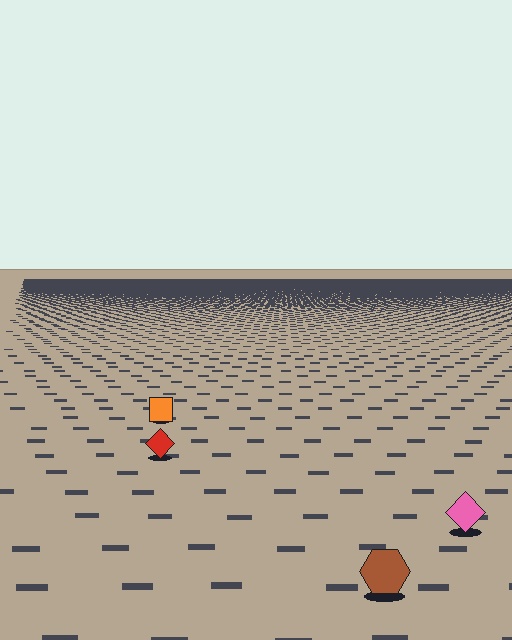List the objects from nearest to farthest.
From nearest to farthest: the brown hexagon, the pink diamond, the red diamond, the orange square.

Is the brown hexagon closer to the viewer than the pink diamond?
Yes. The brown hexagon is closer — you can tell from the texture gradient: the ground texture is coarser near it.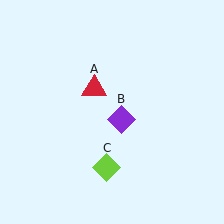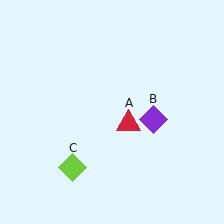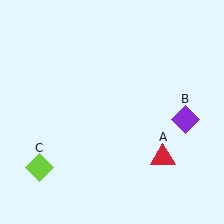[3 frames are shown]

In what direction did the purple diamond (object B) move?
The purple diamond (object B) moved right.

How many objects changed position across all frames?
3 objects changed position: red triangle (object A), purple diamond (object B), lime diamond (object C).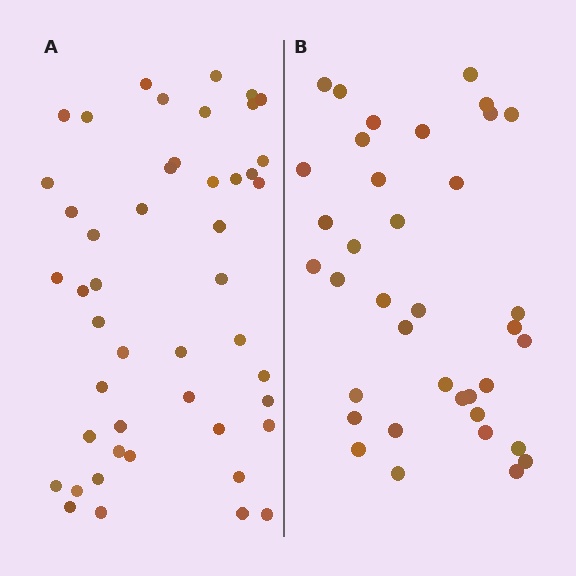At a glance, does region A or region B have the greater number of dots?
Region A (the left region) has more dots.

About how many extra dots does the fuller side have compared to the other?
Region A has roughly 10 or so more dots than region B.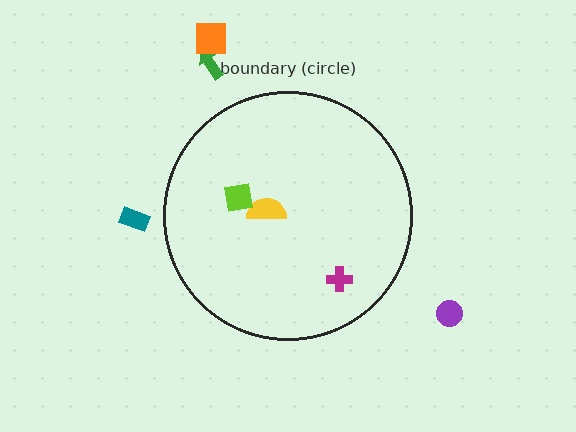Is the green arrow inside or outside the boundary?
Outside.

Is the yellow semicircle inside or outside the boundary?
Inside.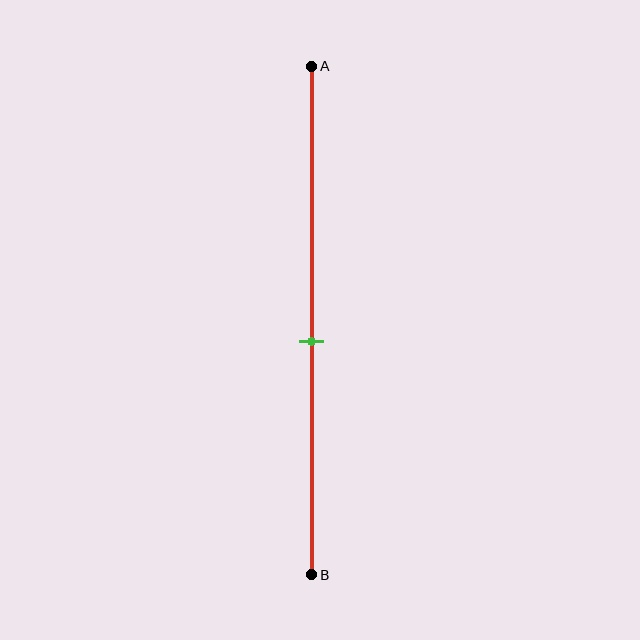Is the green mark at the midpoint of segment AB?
No, the mark is at about 55% from A, not at the 50% midpoint.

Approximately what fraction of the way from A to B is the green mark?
The green mark is approximately 55% of the way from A to B.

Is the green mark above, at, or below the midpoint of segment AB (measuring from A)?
The green mark is below the midpoint of segment AB.